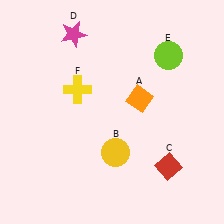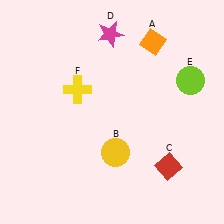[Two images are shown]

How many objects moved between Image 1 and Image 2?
3 objects moved between the two images.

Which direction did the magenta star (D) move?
The magenta star (D) moved right.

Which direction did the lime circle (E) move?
The lime circle (E) moved down.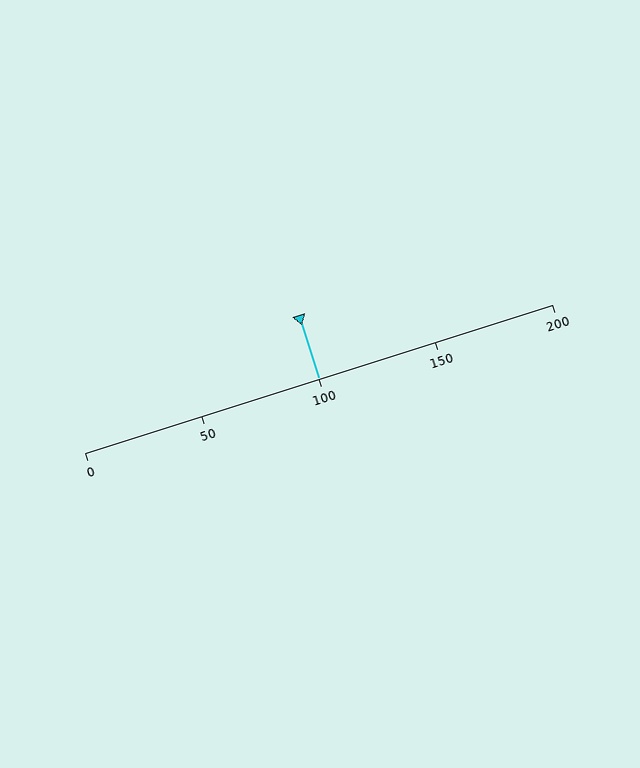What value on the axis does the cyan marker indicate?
The marker indicates approximately 100.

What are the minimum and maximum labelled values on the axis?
The axis runs from 0 to 200.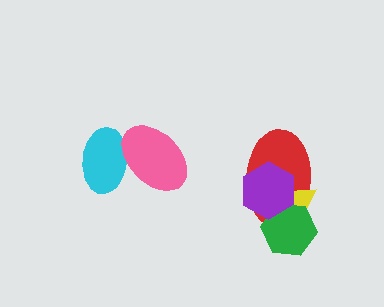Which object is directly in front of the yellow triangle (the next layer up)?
The green hexagon is directly in front of the yellow triangle.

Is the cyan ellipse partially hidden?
Yes, it is partially covered by another shape.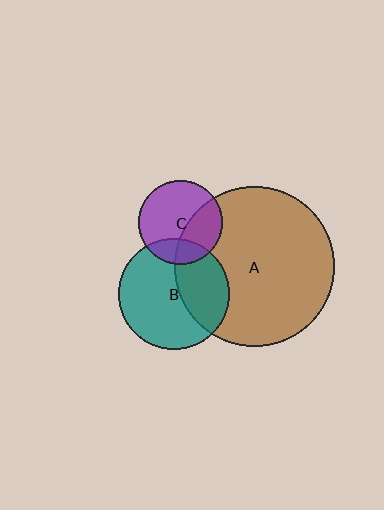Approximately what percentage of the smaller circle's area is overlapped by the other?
Approximately 35%.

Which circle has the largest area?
Circle A (brown).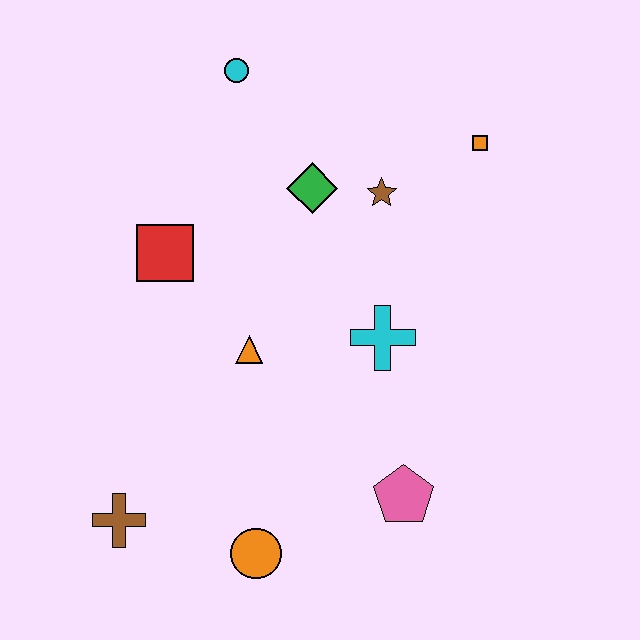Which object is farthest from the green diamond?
The brown cross is farthest from the green diamond.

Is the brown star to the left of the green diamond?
No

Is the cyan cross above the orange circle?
Yes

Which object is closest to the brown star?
The green diamond is closest to the brown star.